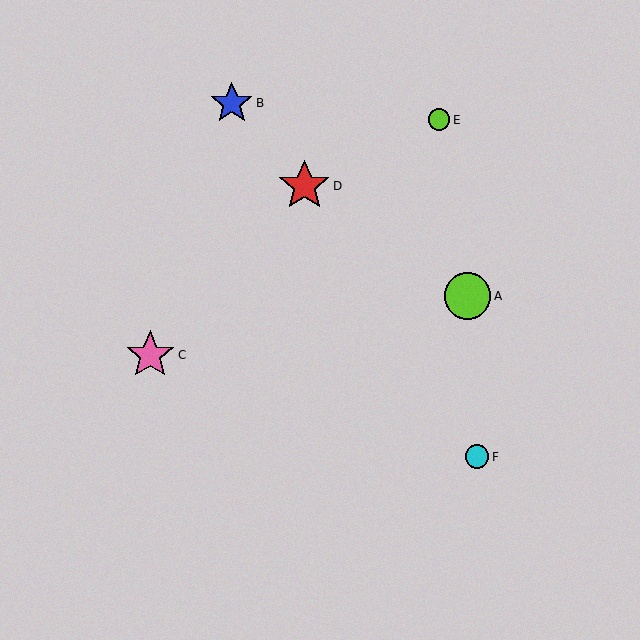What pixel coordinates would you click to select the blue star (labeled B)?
Click at (232, 104) to select the blue star B.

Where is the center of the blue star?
The center of the blue star is at (232, 104).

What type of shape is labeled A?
Shape A is a lime circle.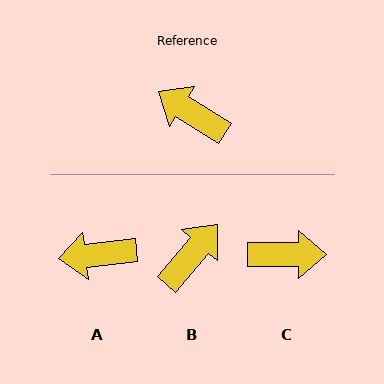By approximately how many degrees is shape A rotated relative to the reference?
Approximately 39 degrees counter-clockwise.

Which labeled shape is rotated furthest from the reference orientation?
C, about 148 degrees away.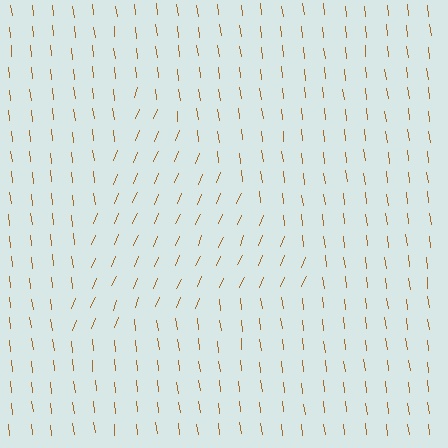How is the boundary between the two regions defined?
The boundary is defined purely by a change in line orientation (approximately 30 degrees difference). All lines are the same color and thickness.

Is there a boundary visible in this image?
Yes, there is a texture boundary formed by a change in line orientation.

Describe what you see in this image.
The image is filled with small brown line segments. A triangle region in the image has lines oriented differently from the surrounding lines, creating a visible texture boundary.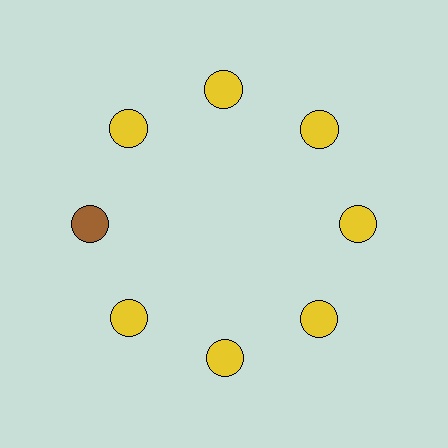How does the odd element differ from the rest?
It has a different color: brown instead of yellow.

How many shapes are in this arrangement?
There are 8 shapes arranged in a ring pattern.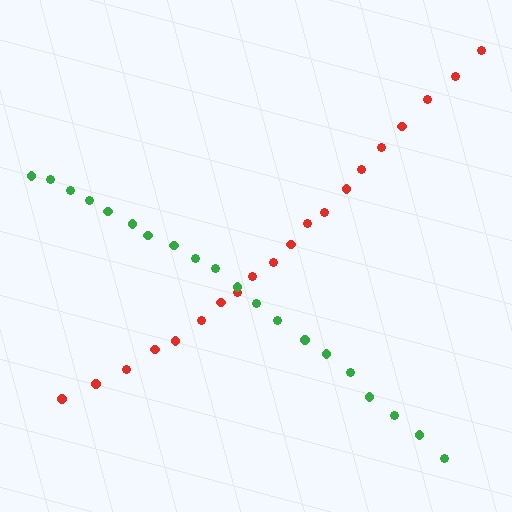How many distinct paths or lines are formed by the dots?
There are 2 distinct paths.